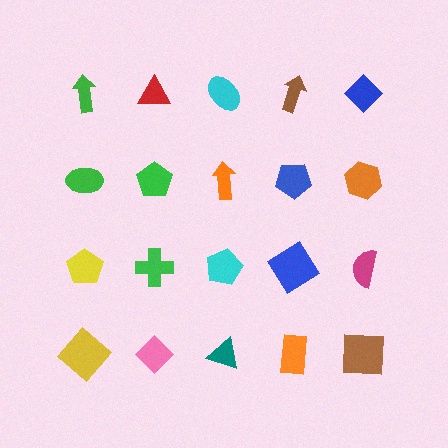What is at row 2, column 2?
A green pentagon.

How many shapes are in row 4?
5 shapes.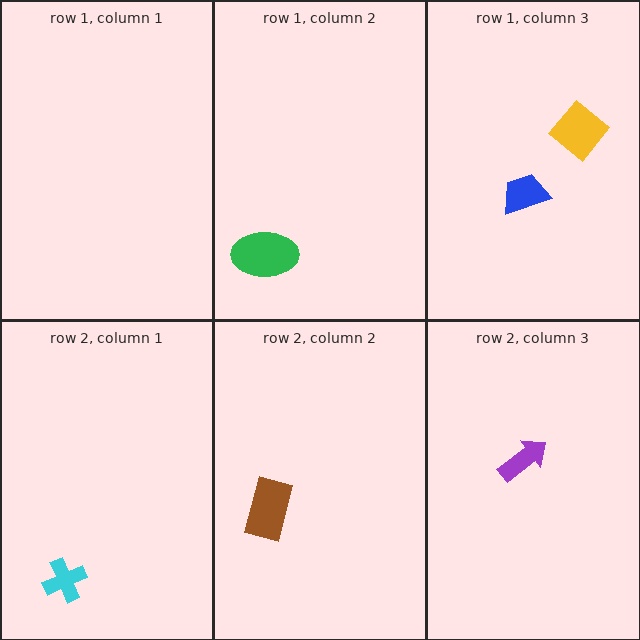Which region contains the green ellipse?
The row 1, column 2 region.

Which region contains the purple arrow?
The row 2, column 3 region.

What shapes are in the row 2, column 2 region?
The brown rectangle.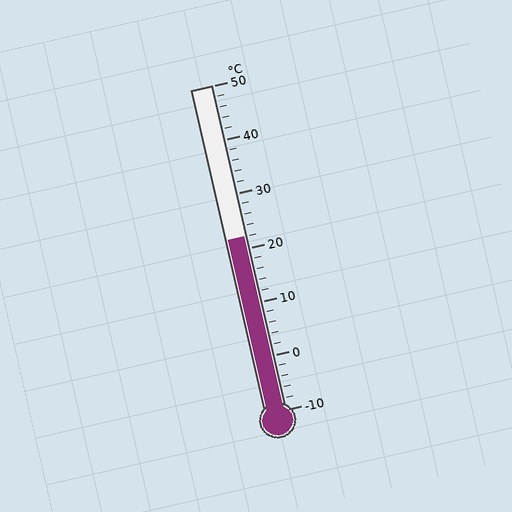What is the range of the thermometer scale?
The thermometer scale ranges from -10°C to 50°C.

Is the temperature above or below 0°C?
The temperature is above 0°C.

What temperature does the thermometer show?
The thermometer shows approximately 22°C.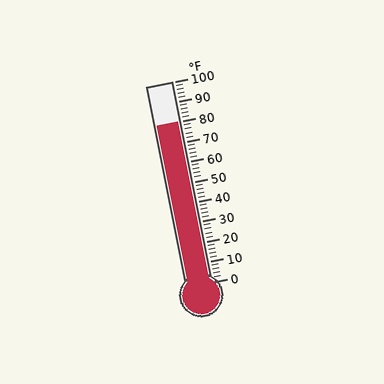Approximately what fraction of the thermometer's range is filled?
The thermometer is filled to approximately 80% of its range.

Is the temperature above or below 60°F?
The temperature is above 60°F.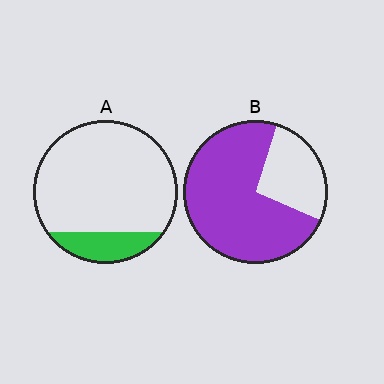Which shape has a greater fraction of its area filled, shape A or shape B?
Shape B.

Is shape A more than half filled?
No.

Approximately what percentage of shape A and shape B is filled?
A is approximately 15% and B is approximately 75%.